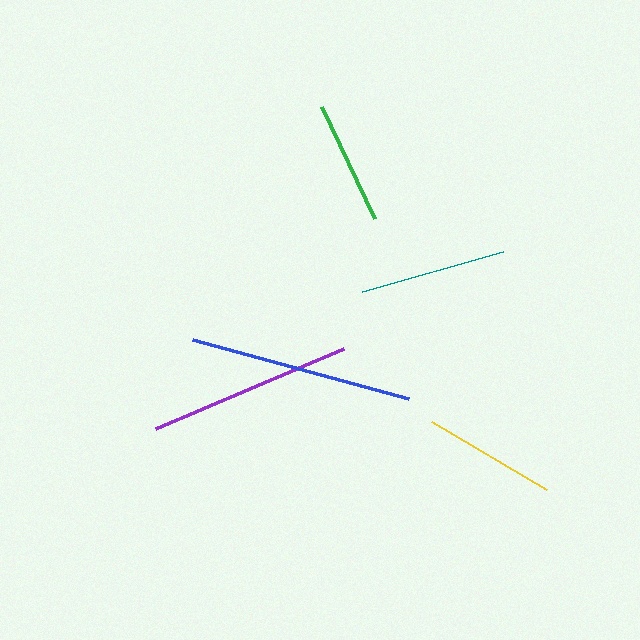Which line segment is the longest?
The blue line is the longest at approximately 224 pixels.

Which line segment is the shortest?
The green line is the shortest at approximately 123 pixels.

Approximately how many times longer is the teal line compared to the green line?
The teal line is approximately 1.2 times the length of the green line.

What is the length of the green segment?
The green segment is approximately 123 pixels long.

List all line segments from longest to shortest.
From longest to shortest: blue, purple, teal, yellow, green.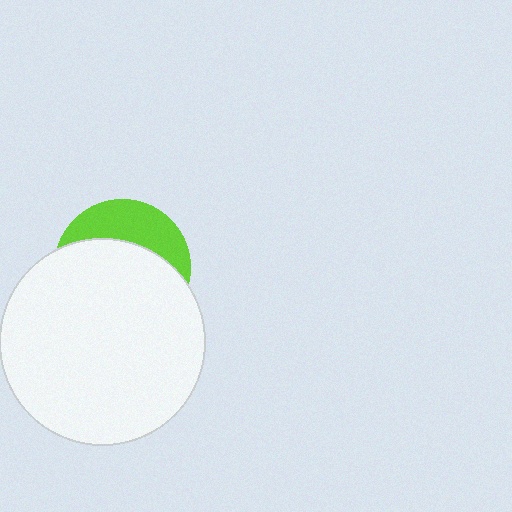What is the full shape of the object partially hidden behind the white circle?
The partially hidden object is a lime circle.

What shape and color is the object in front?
The object in front is a white circle.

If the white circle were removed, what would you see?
You would see the complete lime circle.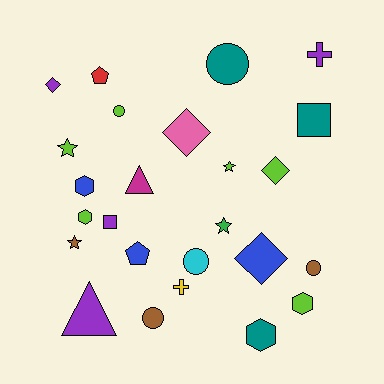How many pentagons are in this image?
There are 2 pentagons.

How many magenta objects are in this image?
There is 1 magenta object.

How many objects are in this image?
There are 25 objects.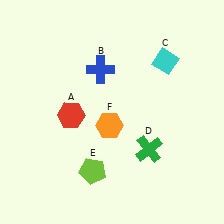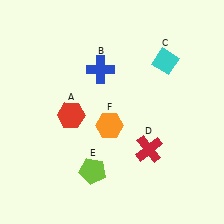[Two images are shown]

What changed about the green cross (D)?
In Image 1, D is green. In Image 2, it changed to red.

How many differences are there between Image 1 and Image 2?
There is 1 difference between the two images.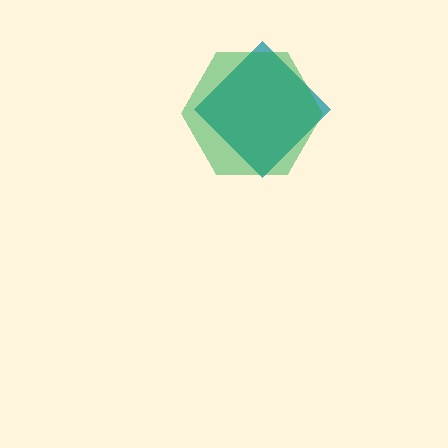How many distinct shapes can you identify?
There are 2 distinct shapes: a teal diamond, a green hexagon.